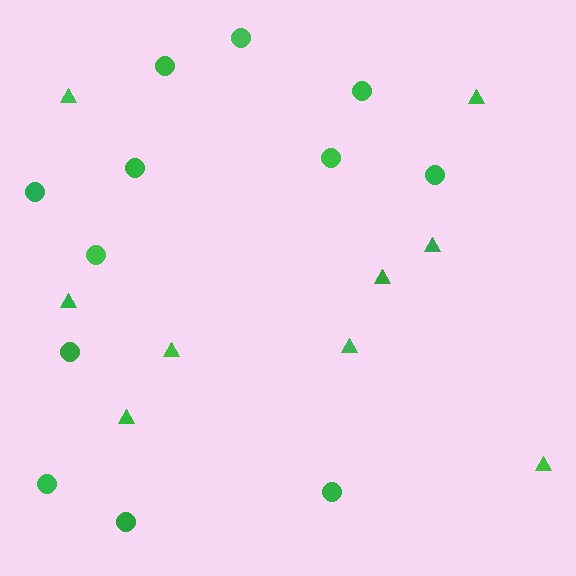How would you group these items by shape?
There are 2 groups: one group of triangles (9) and one group of circles (12).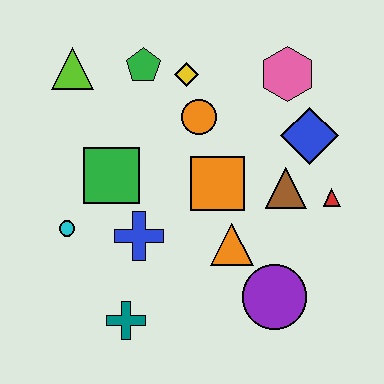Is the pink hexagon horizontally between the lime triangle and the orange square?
No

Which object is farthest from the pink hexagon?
The teal cross is farthest from the pink hexagon.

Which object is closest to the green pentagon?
The yellow diamond is closest to the green pentagon.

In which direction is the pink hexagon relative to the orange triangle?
The pink hexagon is above the orange triangle.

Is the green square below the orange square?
No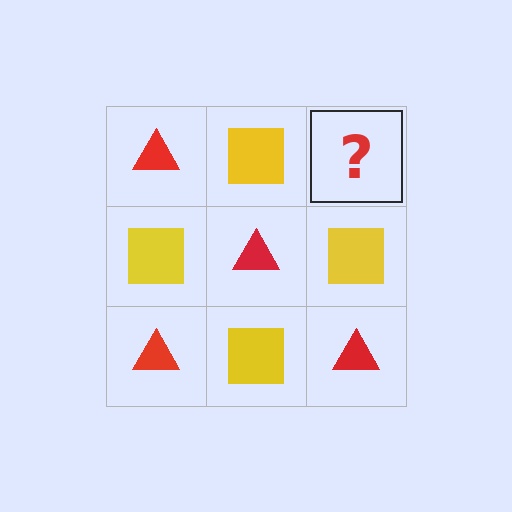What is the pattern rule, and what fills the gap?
The rule is that it alternates red triangle and yellow square in a checkerboard pattern. The gap should be filled with a red triangle.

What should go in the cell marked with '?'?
The missing cell should contain a red triangle.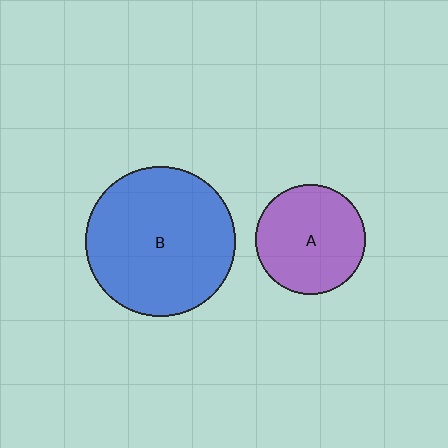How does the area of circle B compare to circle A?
Approximately 1.8 times.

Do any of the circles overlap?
No, none of the circles overlap.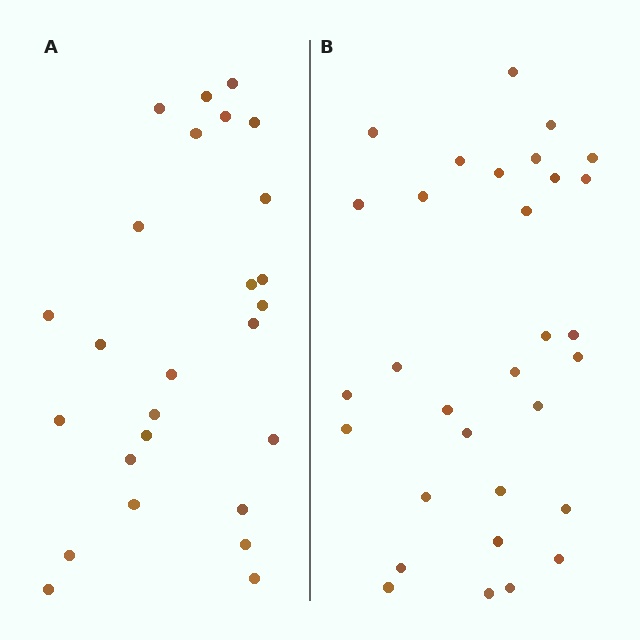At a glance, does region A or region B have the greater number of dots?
Region B (the right region) has more dots.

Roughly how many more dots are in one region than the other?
Region B has about 5 more dots than region A.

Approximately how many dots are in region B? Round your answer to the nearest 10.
About 30 dots. (The exact count is 31, which rounds to 30.)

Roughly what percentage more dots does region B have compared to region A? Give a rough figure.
About 20% more.